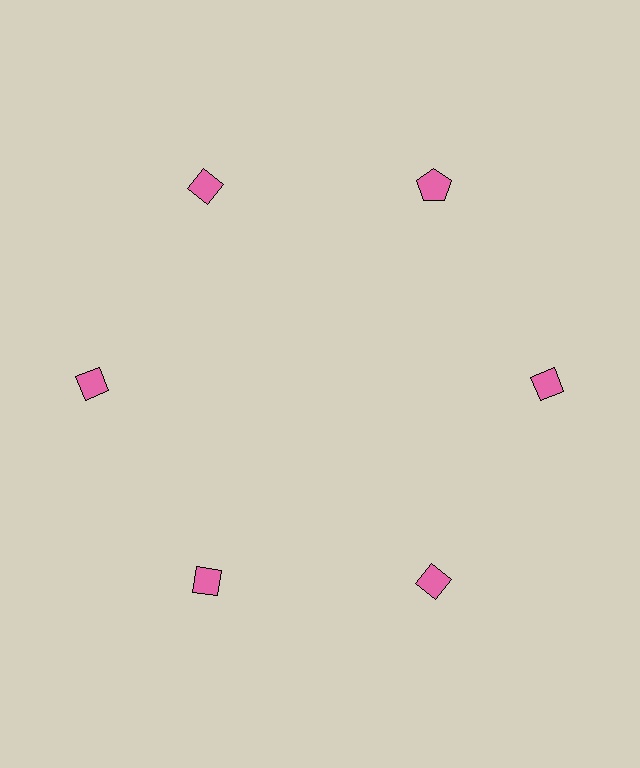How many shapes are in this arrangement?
There are 6 shapes arranged in a ring pattern.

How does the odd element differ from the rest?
It has a different shape: pentagon instead of diamond.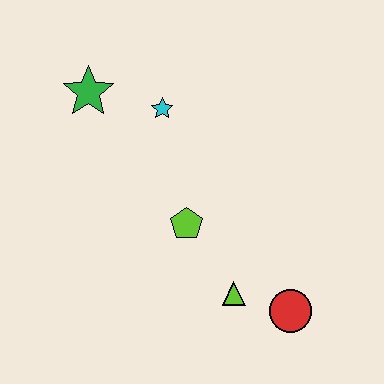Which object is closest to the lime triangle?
The red circle is closest to the lime triangle.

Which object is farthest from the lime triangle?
The green star is farthest from the lime triangle.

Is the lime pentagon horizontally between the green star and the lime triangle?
Yes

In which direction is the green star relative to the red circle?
The green star is above the red circle.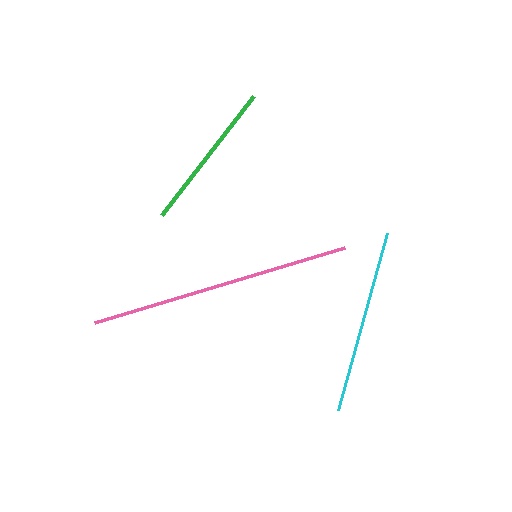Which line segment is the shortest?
The green line is the shortest at approximately 151 pixels.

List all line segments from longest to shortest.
From longest to shortest: pink, cyan, green.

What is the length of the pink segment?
The pink segment is approximately 261 pixels long.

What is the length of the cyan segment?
The cyan segment is approximately 183 pixels long.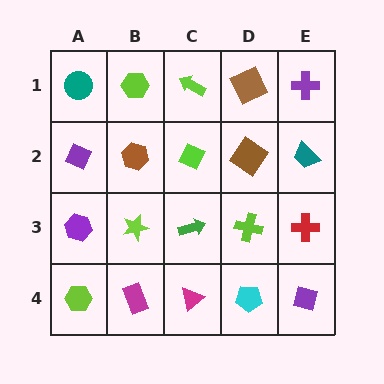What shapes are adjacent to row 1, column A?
A purple diamond (row 2, column A), a lime hexagon (row 1, column B).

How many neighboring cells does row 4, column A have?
2.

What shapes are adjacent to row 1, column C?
A lime diamond (row 2, column C), a lime hexagon (row 1, column B), a brown square (row 1, column D).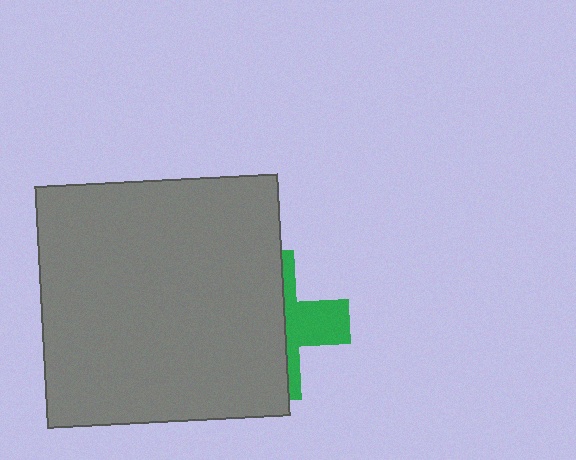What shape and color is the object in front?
The object in front is a gray square.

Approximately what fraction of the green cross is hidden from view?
Roughly 64% of the green cross is hidden behind the gray square.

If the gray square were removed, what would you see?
You would see the complete green cross.